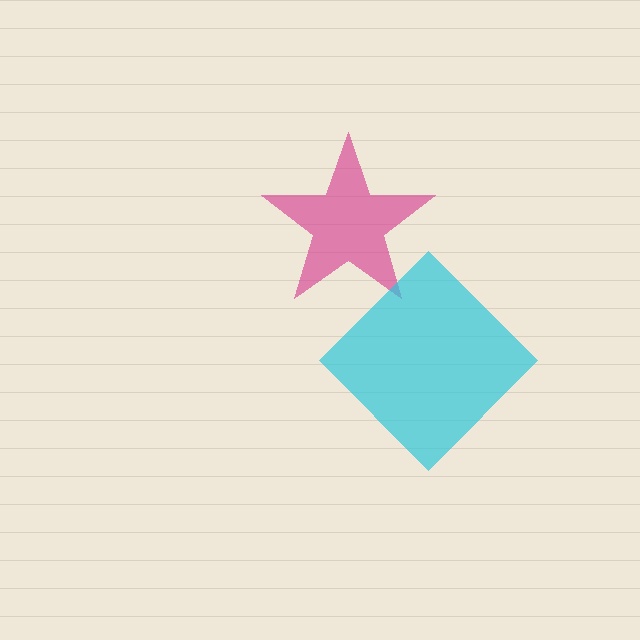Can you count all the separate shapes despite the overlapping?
Yes, there are 2 separate shapes.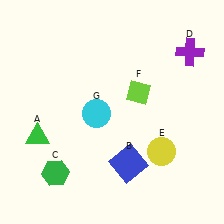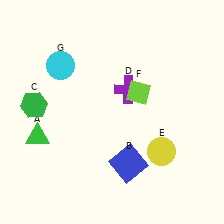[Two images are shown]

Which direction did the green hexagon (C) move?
The green hexagon (C) moved up.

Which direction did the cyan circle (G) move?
The cyan circle (G) moved up.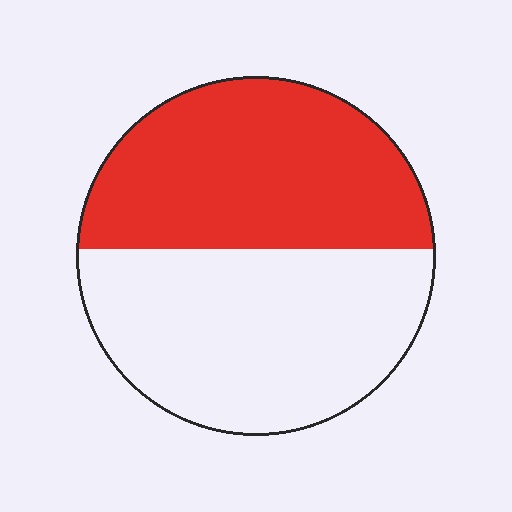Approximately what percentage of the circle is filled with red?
Approximately 50%.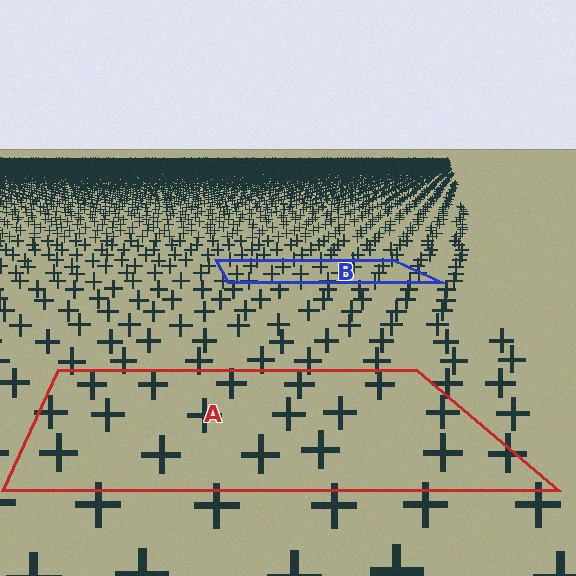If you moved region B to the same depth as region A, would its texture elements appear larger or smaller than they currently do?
They would appear larger. At a closer depth, the same texture elements are projected at a bigger on-screen size.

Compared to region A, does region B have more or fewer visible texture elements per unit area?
Region B has more texture elements per unit area — they are packed more densely because it is farther away.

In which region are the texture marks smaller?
The texture marks are smaller in region B, because it is farther away.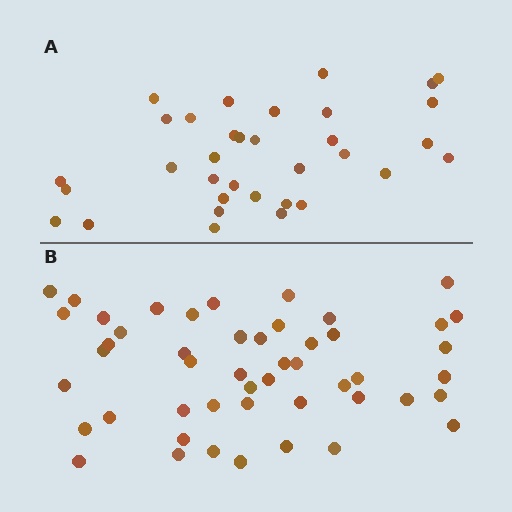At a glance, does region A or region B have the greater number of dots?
Region B (the bottom region) has more dots.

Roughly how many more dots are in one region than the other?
Region B has approximately 15 more dots than region A.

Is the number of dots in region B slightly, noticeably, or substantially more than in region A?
Region B has noticeably more, but not dramatically so. The ratio is roughly 1.4 to 1.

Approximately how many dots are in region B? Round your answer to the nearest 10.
About 50 dots. (The exact count is 49, which rounds to 50.)